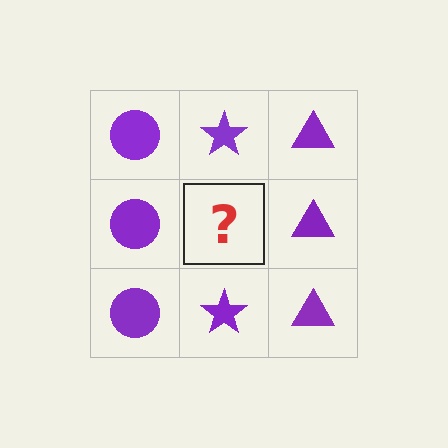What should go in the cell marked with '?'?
The missing cell should contain a purple star.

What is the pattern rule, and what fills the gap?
The rule is that each column has a consistent shape. The gap should be filled with a purple star.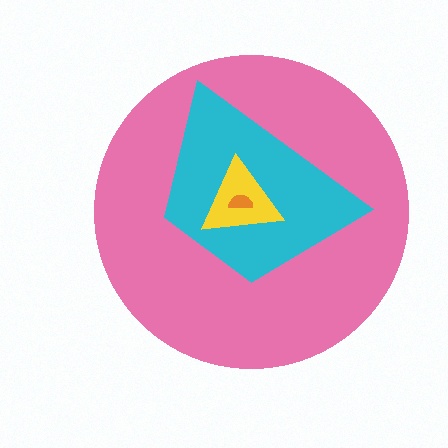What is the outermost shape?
The pink circle.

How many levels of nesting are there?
4.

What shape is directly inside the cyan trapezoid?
The yellow triangle.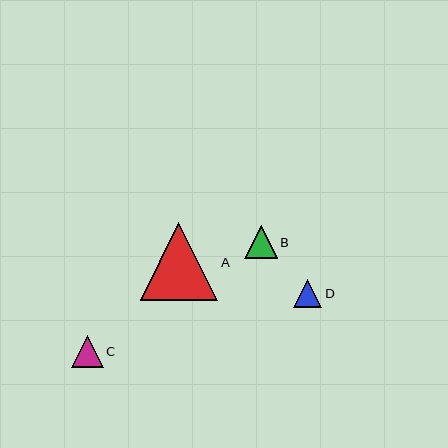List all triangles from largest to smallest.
From largest to smallest: A, B, C, D.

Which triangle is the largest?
Triangle A is the largest with a size of approximately 78 pixels.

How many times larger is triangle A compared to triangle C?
Triangle A is approximately 2.4 times the size of triangle C.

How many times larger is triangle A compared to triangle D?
Triangle A is approximately 2.8 times the size of triangle D.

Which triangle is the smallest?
Triangle D is the smallest with a size of approximately 28 pixels.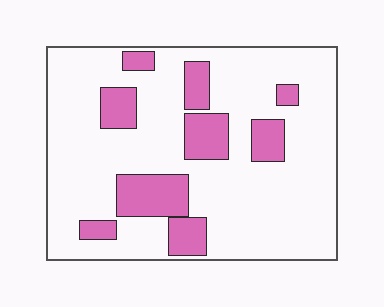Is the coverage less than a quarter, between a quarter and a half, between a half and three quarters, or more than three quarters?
Less than a quarter.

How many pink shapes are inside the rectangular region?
9.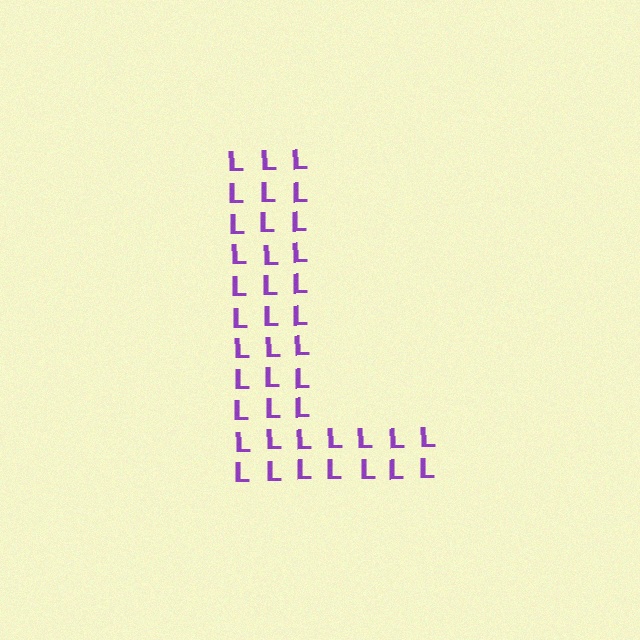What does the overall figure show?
The overall figure shows the letter L.